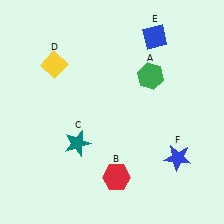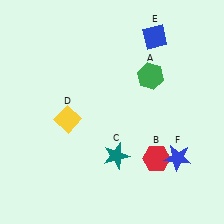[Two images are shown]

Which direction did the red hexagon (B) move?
The red hexagon (B) moved right.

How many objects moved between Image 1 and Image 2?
3 objects moved between the two images.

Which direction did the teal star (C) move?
The teal star (C) moved right.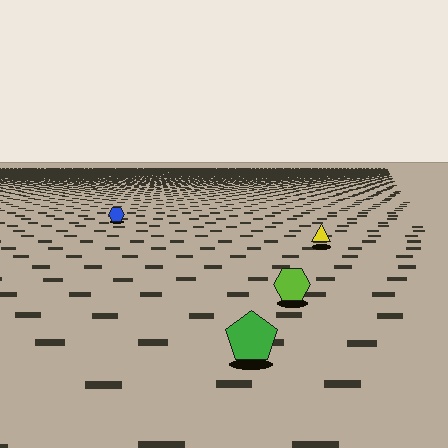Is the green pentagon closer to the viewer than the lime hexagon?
Yes. The green pentagon is closer — you can tell from the texture gradient: the ground texture is coarser near it.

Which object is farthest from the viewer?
The blue hexagon is farthest from the viewer. It appears smaller and the ground texture around it is denser.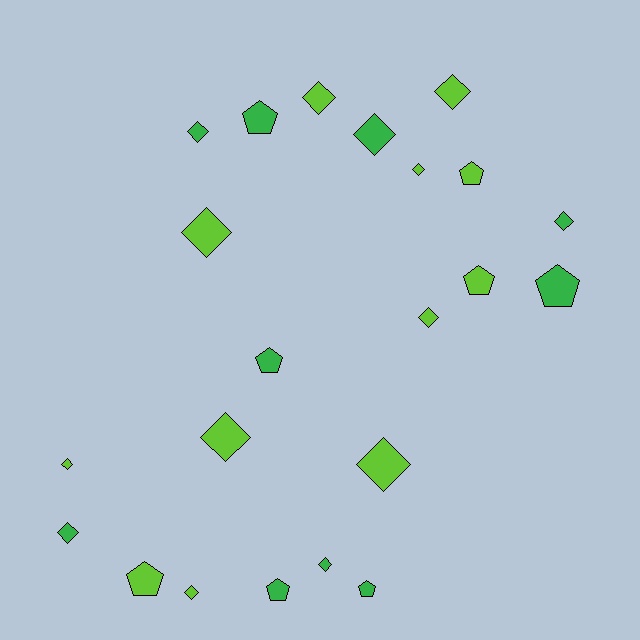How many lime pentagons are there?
There are 3 lime pentagons.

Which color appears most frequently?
Lime, with 12 objects.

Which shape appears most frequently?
Diamond, with 14 objects.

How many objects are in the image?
There are 22 objects.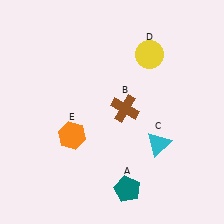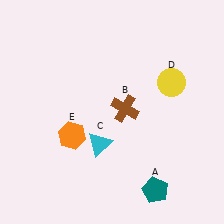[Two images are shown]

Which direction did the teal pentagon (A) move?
The teal pentagon (A) moved right.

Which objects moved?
The objects that moved are: the teal pentagon (A), the cyan triangle (C), the yellow circle (D).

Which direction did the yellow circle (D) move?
The yellow circle (D) moved down.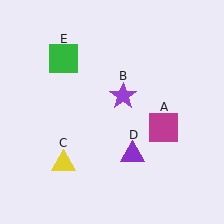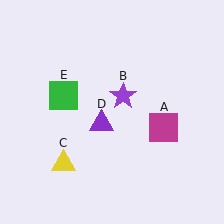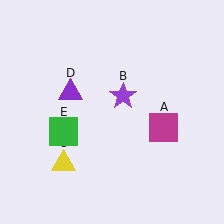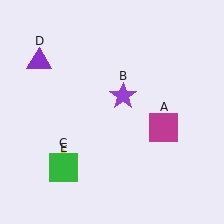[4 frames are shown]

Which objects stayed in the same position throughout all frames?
Magenta square (object A) and purple star (object B) and yellow triangle (object C) remained stationary.